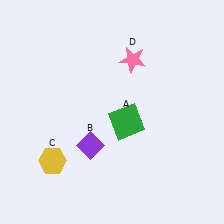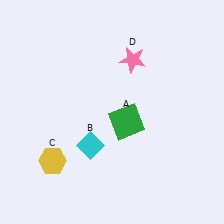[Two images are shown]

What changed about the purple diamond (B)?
In Image 1, B is purple. In Image 2, it changed to cyan.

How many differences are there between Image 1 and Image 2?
There is 1 difference between the two images.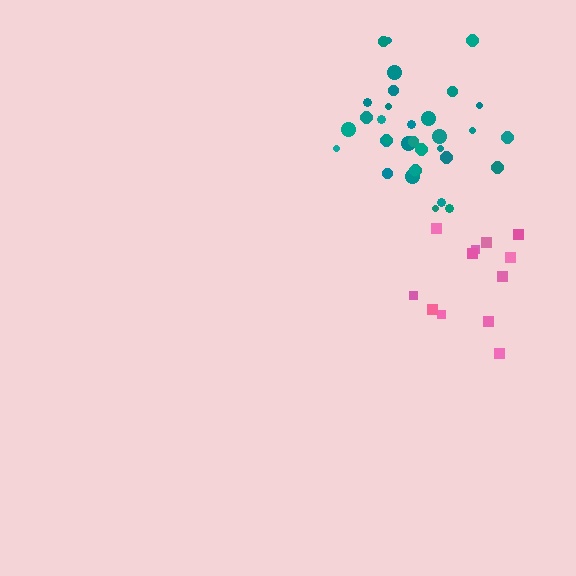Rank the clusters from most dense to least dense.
teal, pink.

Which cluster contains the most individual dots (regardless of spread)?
Teal (33).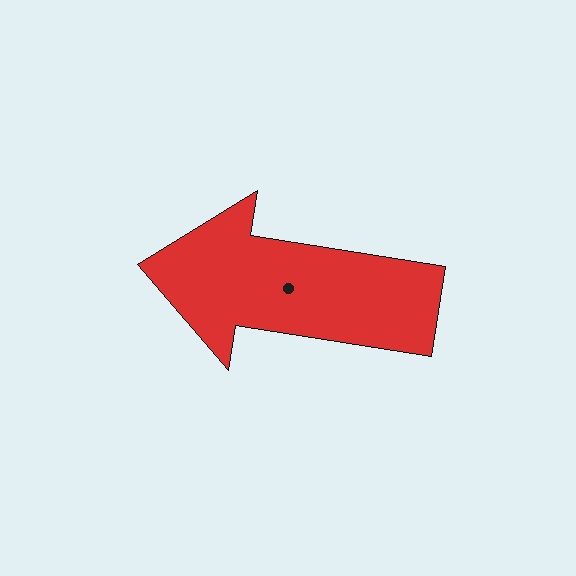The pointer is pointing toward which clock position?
Roughly 9 o'clock.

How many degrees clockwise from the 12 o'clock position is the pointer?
Approximately 279 degrees.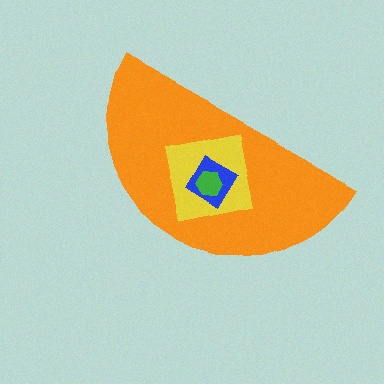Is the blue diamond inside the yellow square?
Yes.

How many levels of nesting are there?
4.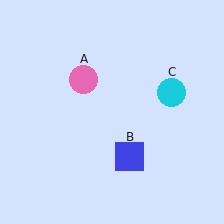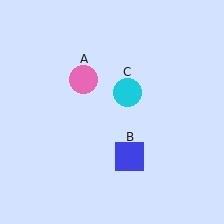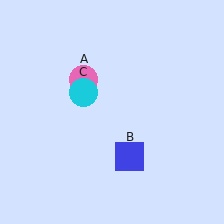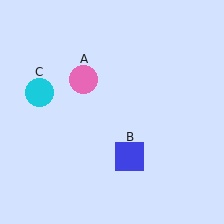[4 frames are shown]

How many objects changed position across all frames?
1 object changed position: cyan circle (object C).